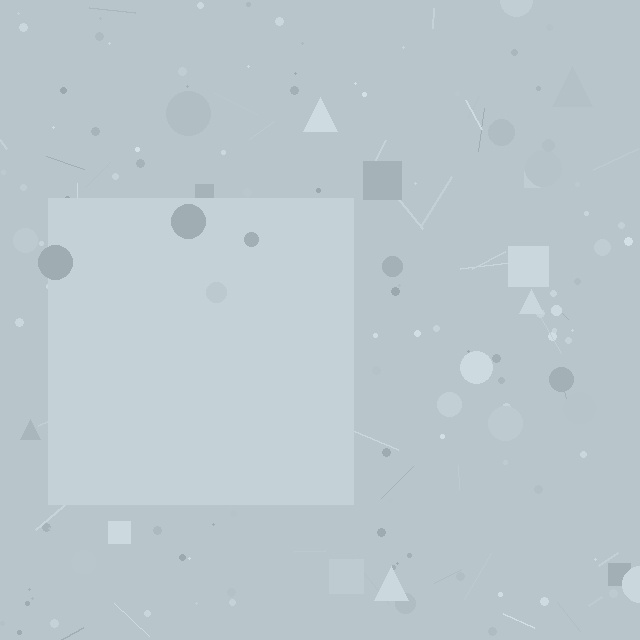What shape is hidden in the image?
A square is hidden in the image.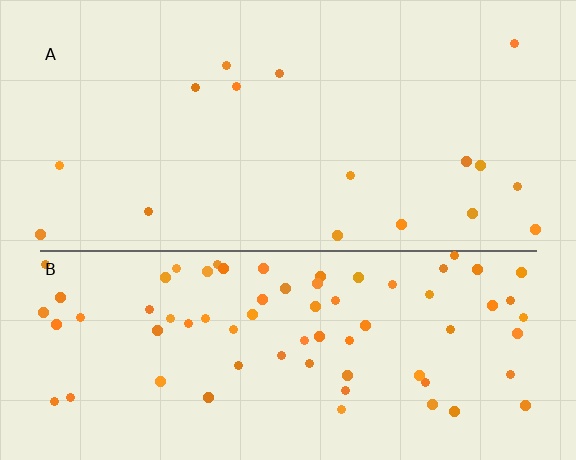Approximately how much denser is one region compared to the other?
Approximately 4.4× — region B over region A.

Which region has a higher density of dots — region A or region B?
B (the bottom).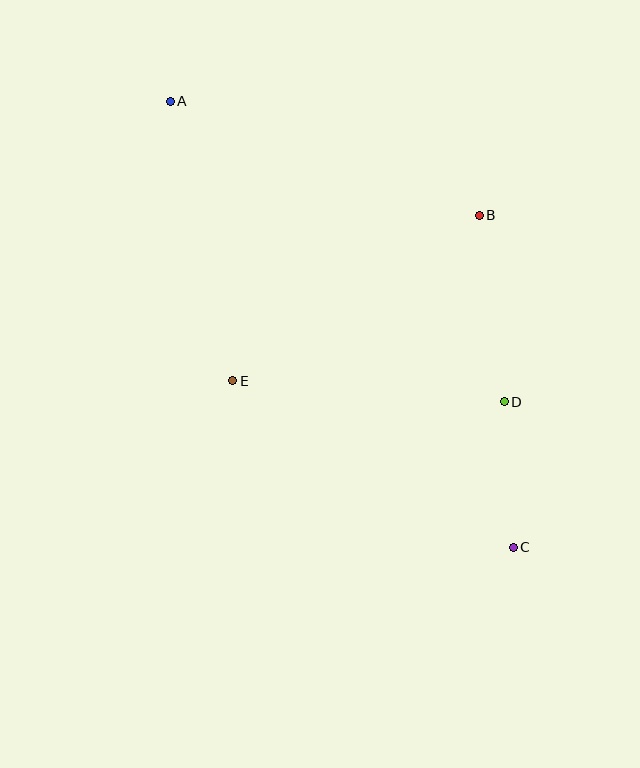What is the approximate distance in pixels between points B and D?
The distance between B and D is approximately 188 pixels.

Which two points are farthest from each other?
Points A and C are farthest from each other.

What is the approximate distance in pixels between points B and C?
The distance between B and C is approximately 334 pixels.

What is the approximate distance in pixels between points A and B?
The distance between A and B is approximately 329 pixels.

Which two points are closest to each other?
Points C and D are closest to each other.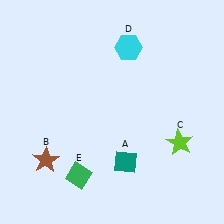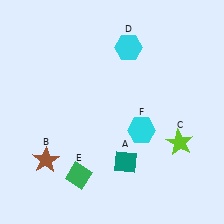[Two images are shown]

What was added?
A cyan hexagon (F) was added in Image 2.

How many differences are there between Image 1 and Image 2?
There is 1 difference between the two images.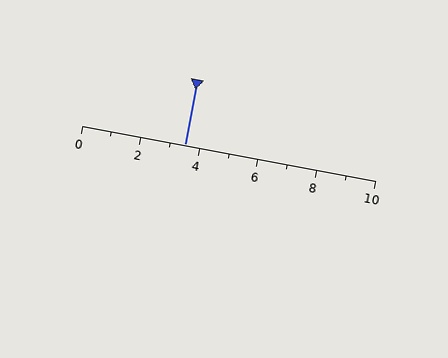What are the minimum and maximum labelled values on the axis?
The axis runs from 0 to 10.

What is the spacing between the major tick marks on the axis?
The major ticks are spaced 2 apart.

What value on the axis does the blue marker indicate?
The marker indicates approximately 3.5.